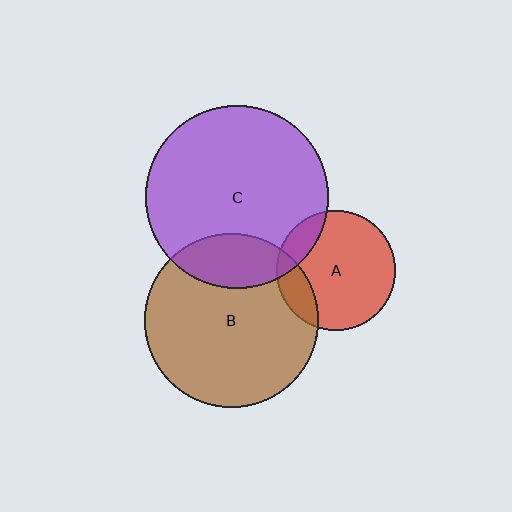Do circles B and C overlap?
Yes.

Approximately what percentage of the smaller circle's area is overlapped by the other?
Approximately 20%.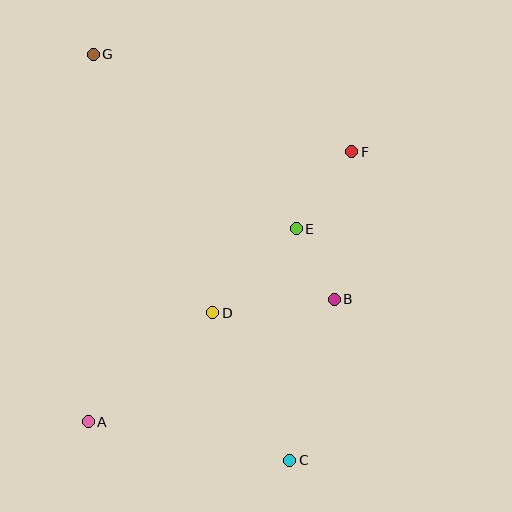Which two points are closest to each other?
Points B and E are closest to each other.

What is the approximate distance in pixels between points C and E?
The distance between C and E is approximately 231 pixels.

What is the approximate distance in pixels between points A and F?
The distance between A and F is approximately 377 pixels.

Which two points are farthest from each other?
Points C and G are farthest from each other.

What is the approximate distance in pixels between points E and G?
The distance between E and G is approximately 268 pixels.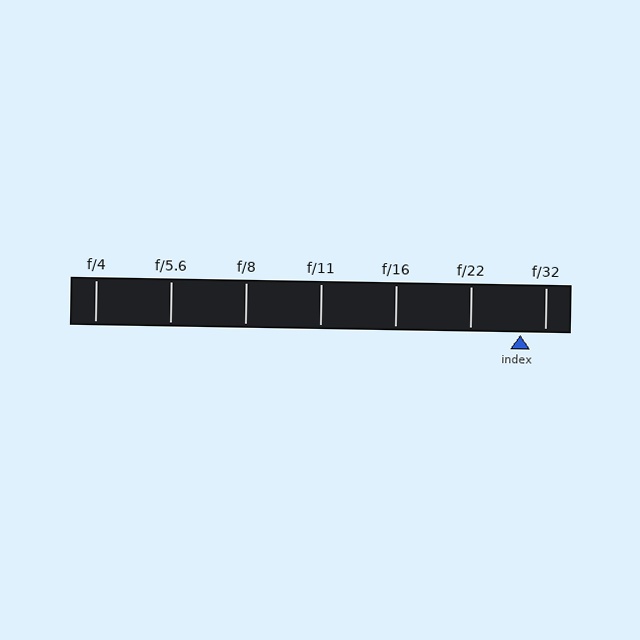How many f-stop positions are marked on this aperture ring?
There are 7 f-stop positions marked.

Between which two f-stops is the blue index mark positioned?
The index mark is between f/22 and f/32.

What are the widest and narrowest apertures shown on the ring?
The widest aperture shown is f/4 and the narrowest is f/32.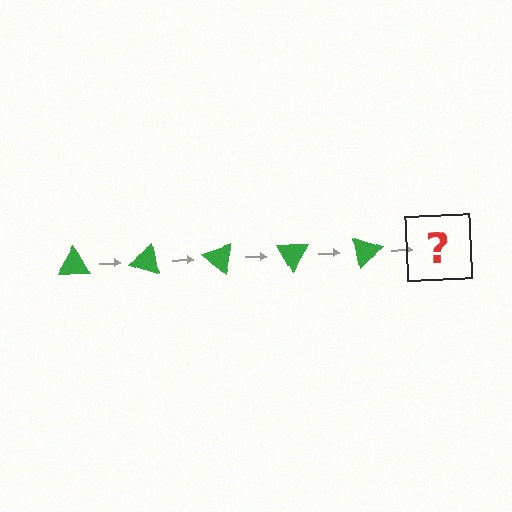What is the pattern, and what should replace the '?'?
The pattern is that the triangle rotates 20 degrees each step. The '?' should be a green triangle rotated 100 degrees.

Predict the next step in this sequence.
The next step is a green triangle rotated 100 degrees.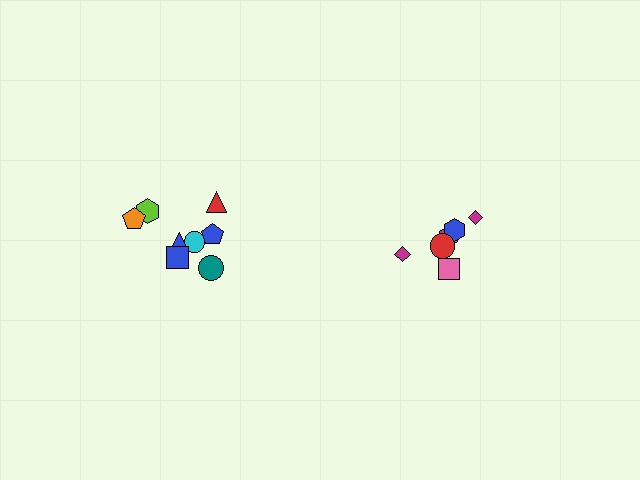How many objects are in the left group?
There are 8 objects.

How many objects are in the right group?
There are 6 objects.